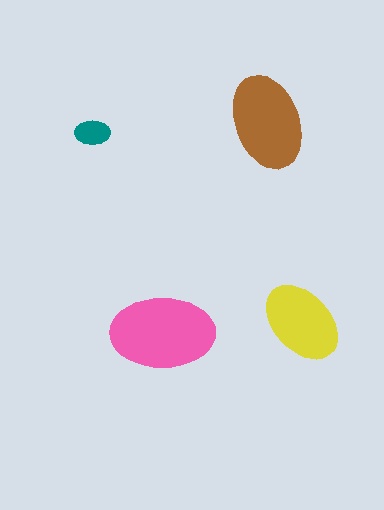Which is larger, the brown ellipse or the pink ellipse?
The pink one.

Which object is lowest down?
The pink ellipse is bottommost.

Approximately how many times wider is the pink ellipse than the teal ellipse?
About 3 times wider.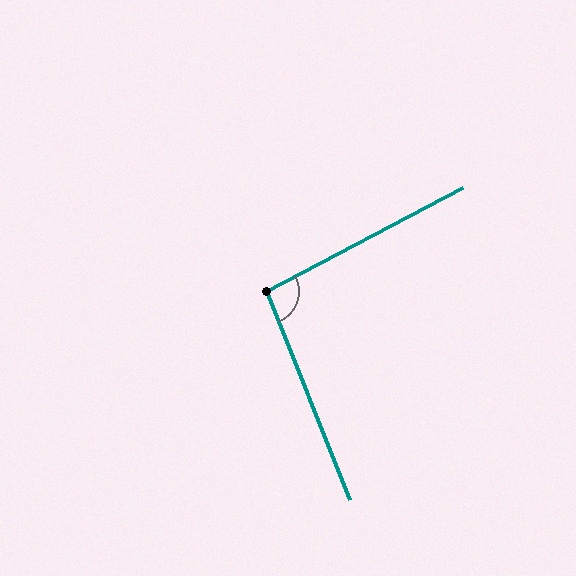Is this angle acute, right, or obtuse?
It is obtuse.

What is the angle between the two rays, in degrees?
Approximately 96 degrees.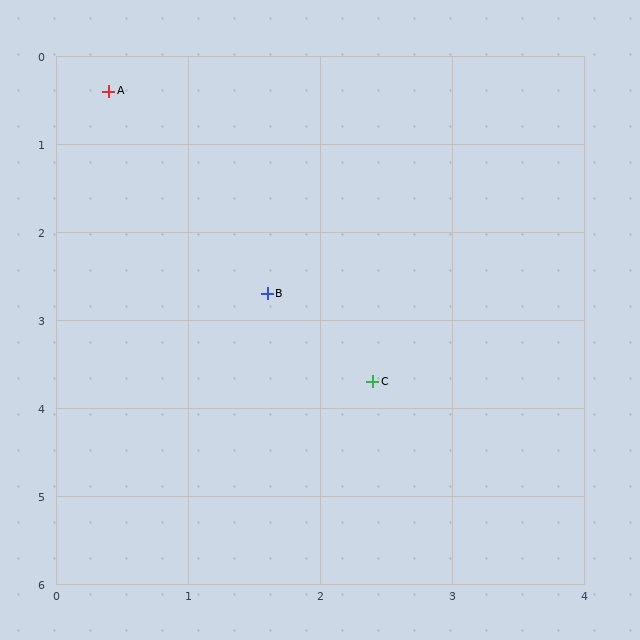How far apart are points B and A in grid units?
Points B and A are about 2.6 grid units apart.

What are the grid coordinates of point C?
Point C is at approximately (2.4, 3.7).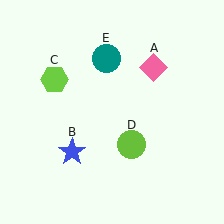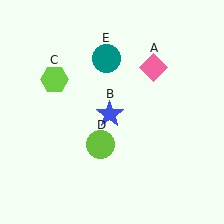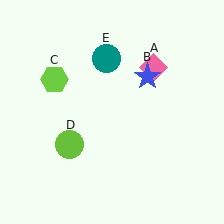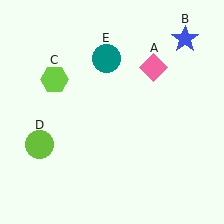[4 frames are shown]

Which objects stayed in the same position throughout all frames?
Pink diamond (object A) and lime hexagon (object C) and teal circle (object E) remained stationary.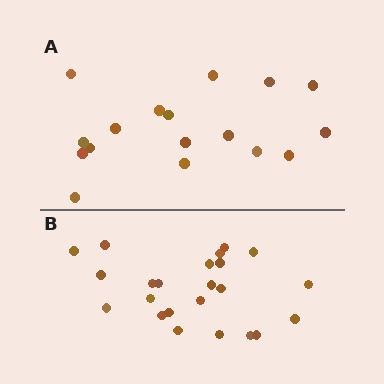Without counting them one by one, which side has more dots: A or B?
Region B (the bottom region) has more dots.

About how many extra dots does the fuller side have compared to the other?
Region B has about 6 more dots than region A.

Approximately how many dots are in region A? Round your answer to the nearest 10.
About 20 dots. (The exact count is 17, which rounds to 20.)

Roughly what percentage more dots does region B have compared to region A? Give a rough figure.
About 35% more.